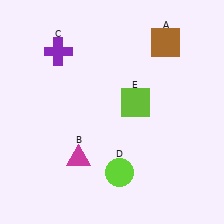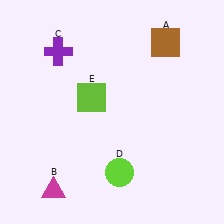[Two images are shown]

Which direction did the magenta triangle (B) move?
The magenta triangle (B) moved down.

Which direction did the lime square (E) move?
The lime square (E) moved left.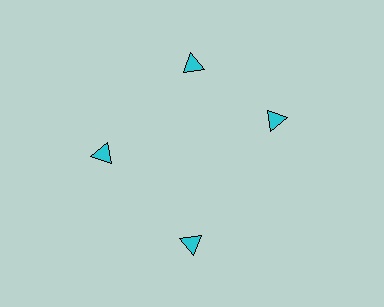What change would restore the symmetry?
The symmetry would be restored by rotating it back into even spacing with its neighbors so that all 4 triangles sit at equal angles and equal distance from the center.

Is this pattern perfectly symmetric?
No. The 4 cyan triangles are arranged in a ring, but one element near the 3 o'clock position is rotated out of alignment along the ring, breaking the 4-fold rotational symmetry.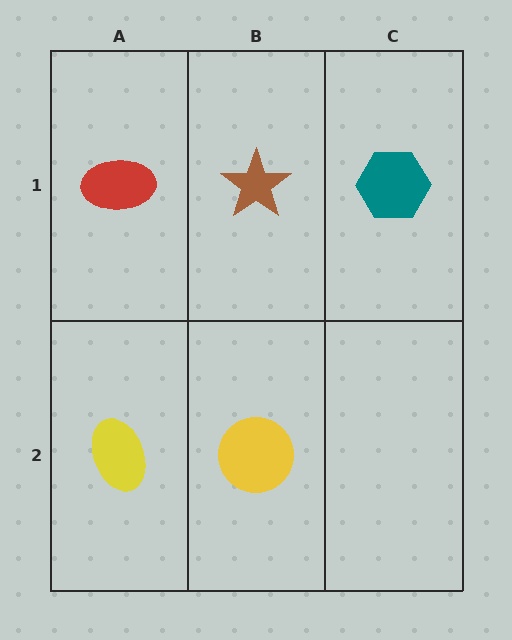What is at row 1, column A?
A red ellipse.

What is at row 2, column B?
A yellow circle.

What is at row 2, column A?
A yellow ellipse.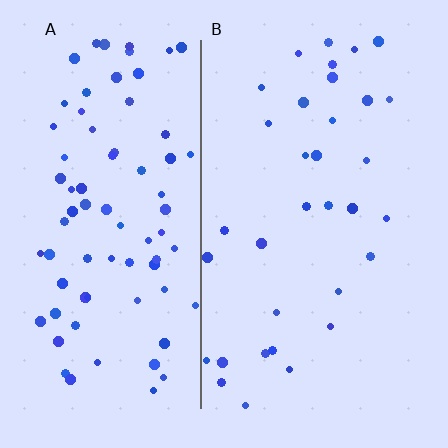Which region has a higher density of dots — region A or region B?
A (the left).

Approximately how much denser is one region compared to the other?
Approximately 2.4× — region A over region B.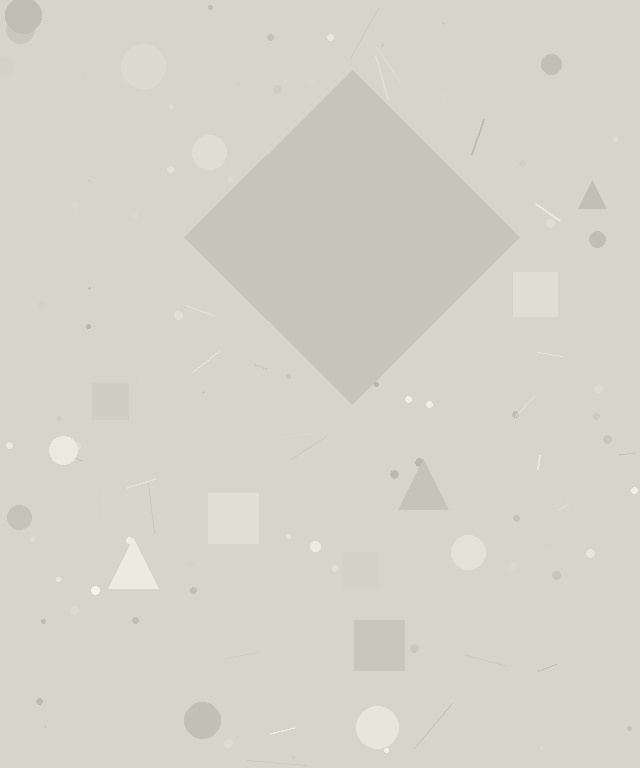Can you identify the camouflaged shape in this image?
The camouflaged shape is a diamond.